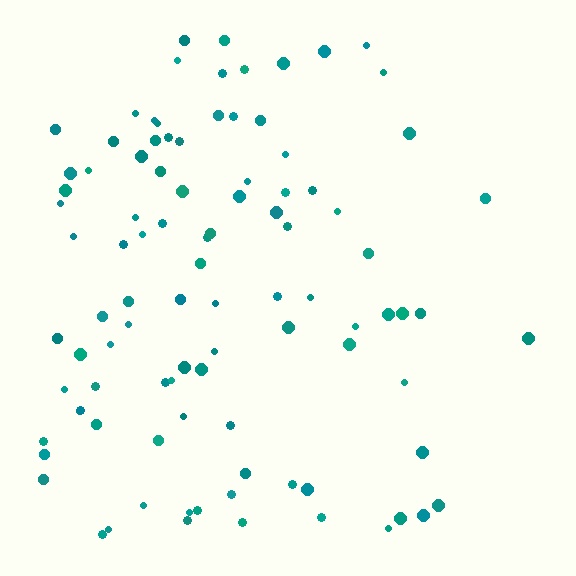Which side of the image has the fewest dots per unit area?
The right.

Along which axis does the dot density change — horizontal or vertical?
Horizontal.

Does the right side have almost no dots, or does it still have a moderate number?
Still a moderate number, just noticeably fewer than the left.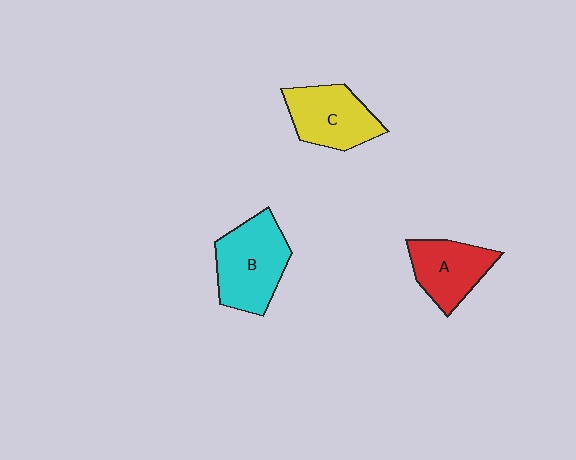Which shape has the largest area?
Shape B (cyan).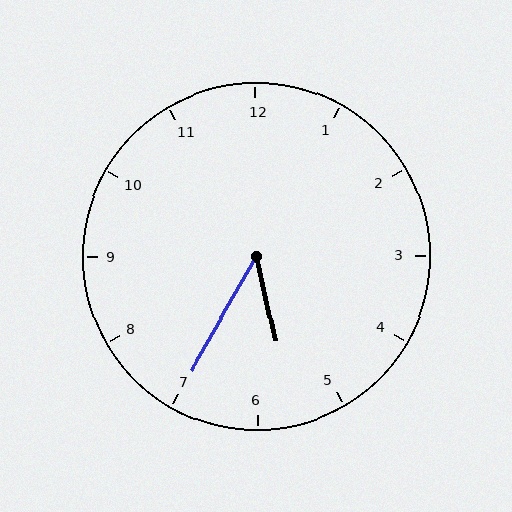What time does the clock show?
5:35.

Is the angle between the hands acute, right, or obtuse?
It is acute.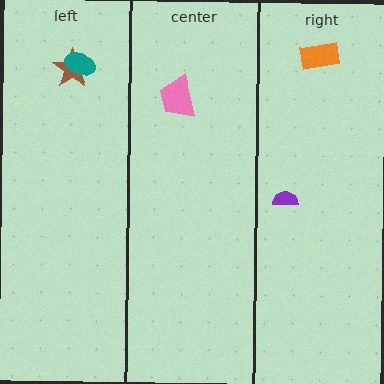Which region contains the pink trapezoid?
The center region.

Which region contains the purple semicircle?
The right region.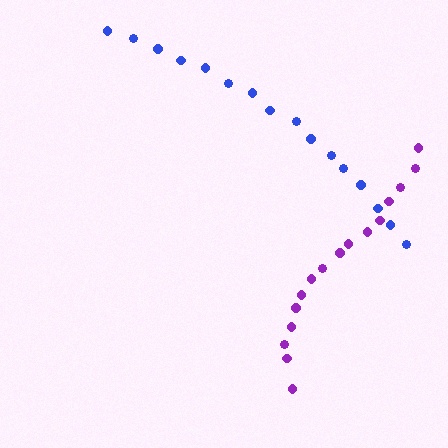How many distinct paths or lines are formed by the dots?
There are 2 distinct paths.